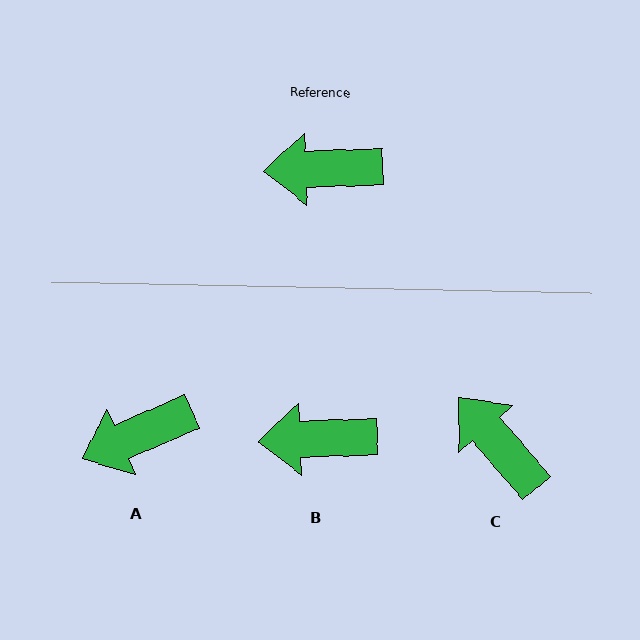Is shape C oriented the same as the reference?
No, it is off by about 51 degrees.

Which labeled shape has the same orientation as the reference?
B.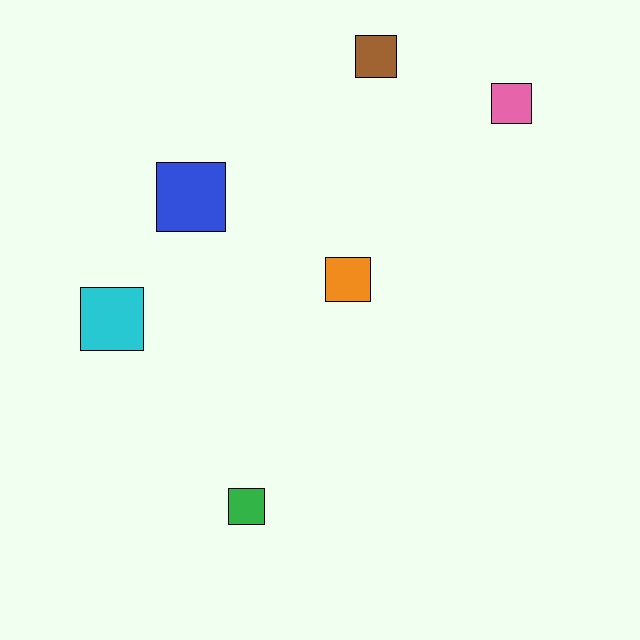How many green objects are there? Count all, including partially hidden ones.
There is 1 green object.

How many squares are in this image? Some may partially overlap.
There are 6 squares.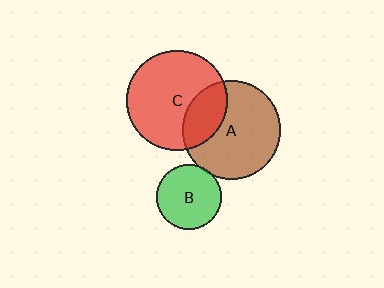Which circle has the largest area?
Circle C (red).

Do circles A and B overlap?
Yes.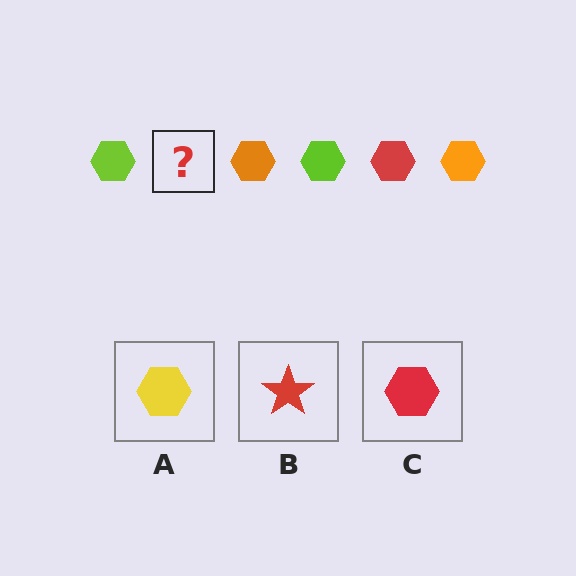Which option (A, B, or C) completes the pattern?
C.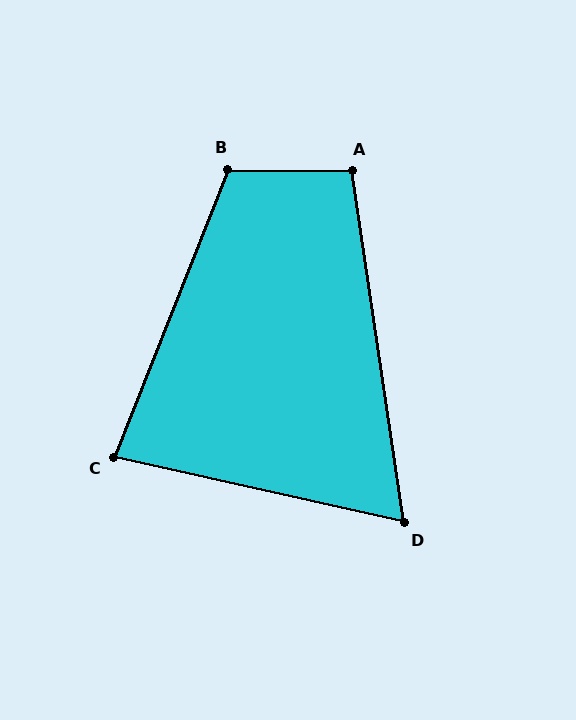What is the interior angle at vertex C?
Approximately 81 degrees (acute).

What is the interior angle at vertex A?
Approximately 99 degrees (obtuse).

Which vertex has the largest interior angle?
B, at approximately 111 degrees.